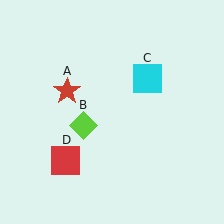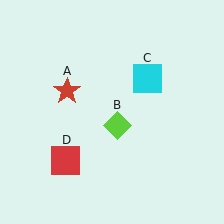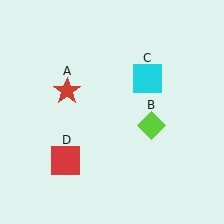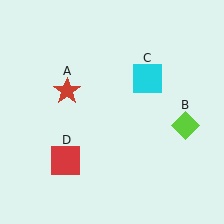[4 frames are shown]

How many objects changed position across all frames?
1 object changed position: lime diamond (object B).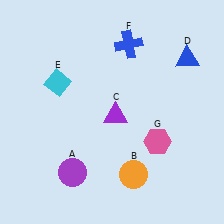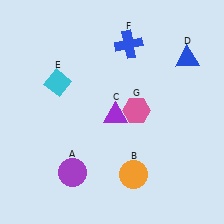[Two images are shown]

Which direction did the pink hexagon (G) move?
The pink hexagon (G) moved up.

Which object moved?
The pink hexagon (G) moved up.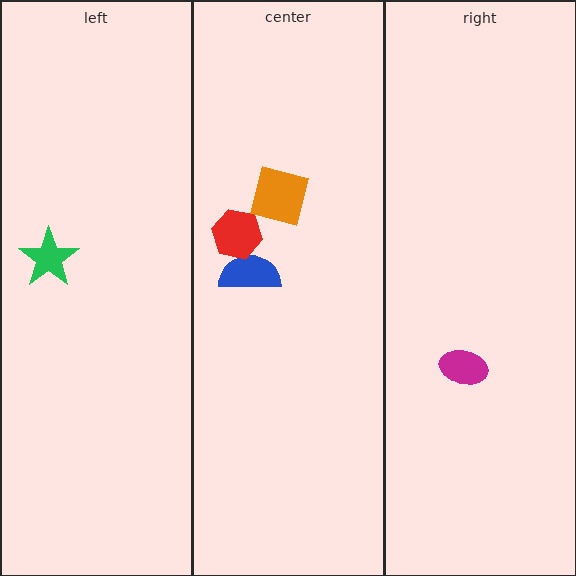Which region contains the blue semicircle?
The center region.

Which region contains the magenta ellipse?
The right region.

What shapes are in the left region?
The green star.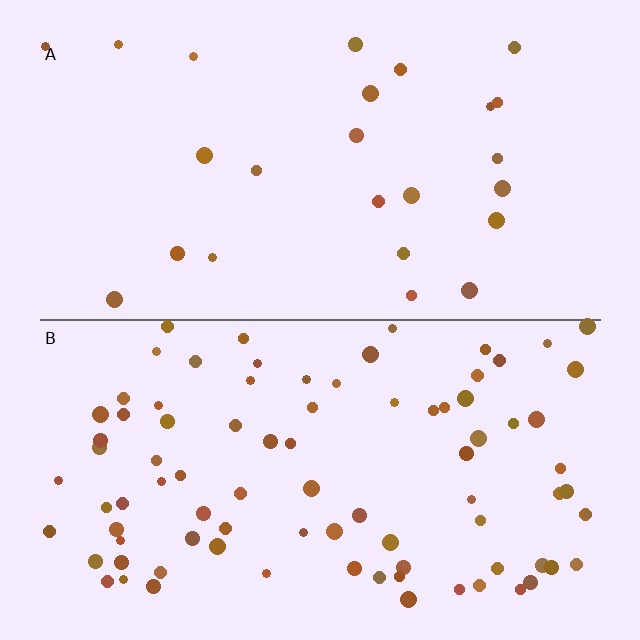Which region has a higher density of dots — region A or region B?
B (the bottom).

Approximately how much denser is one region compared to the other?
Approximately 3.5× — region B over region A.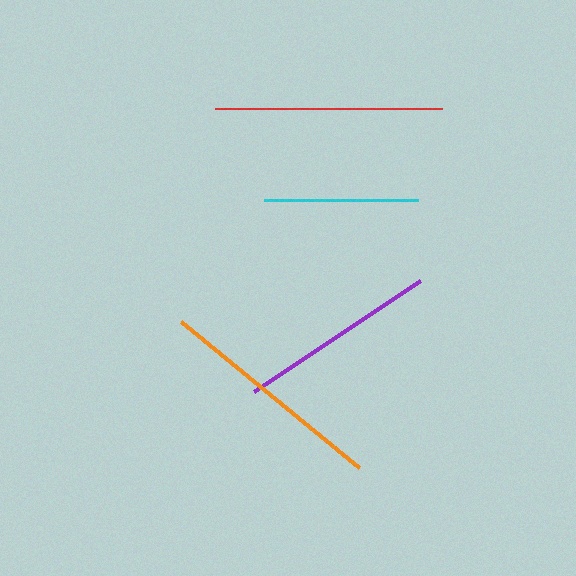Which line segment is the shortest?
The cyan line is the shortest at approximately 154 pixels.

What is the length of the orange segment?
The orange segment is approximately 230 pixels long.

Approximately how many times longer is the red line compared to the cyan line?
The red line is approximately 1.5 times the length of the cyan line.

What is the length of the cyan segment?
The cyan segment is approximately 154 pixels long.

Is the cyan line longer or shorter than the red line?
The red line is longer than the cyan line.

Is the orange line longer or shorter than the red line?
The orange line is longer than the red line.